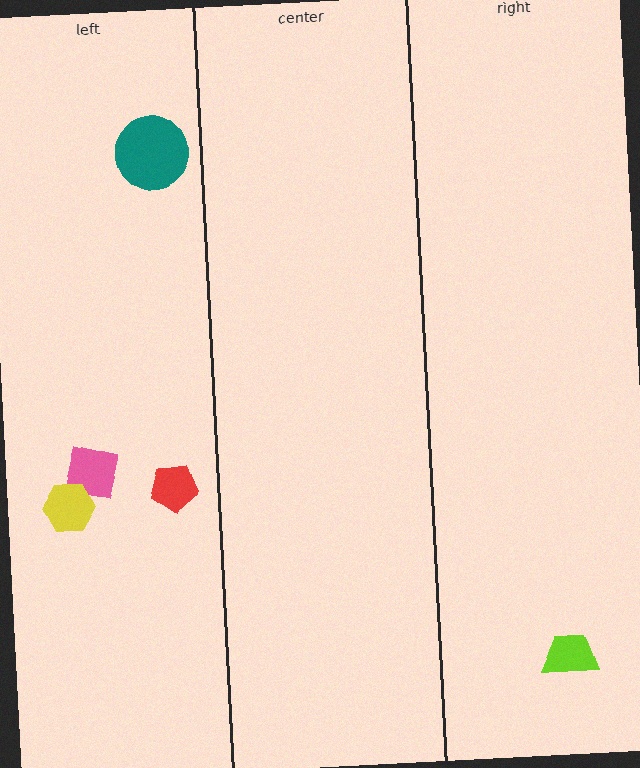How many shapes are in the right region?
1.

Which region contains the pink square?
The left region.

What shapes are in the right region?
The lime trapezoid.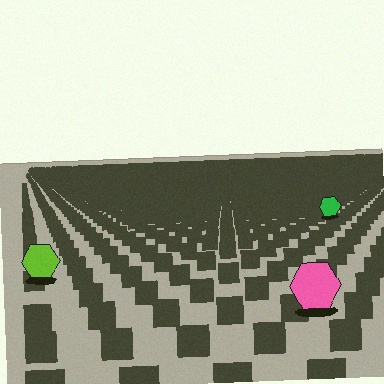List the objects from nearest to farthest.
From nearest to farthest: the pink hexagon, the lime hexagon, the green hexagon.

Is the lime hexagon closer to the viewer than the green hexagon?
Yes. The lime hexagon is closer — you can tell from the texture gradient: the ground texture is coarser near it.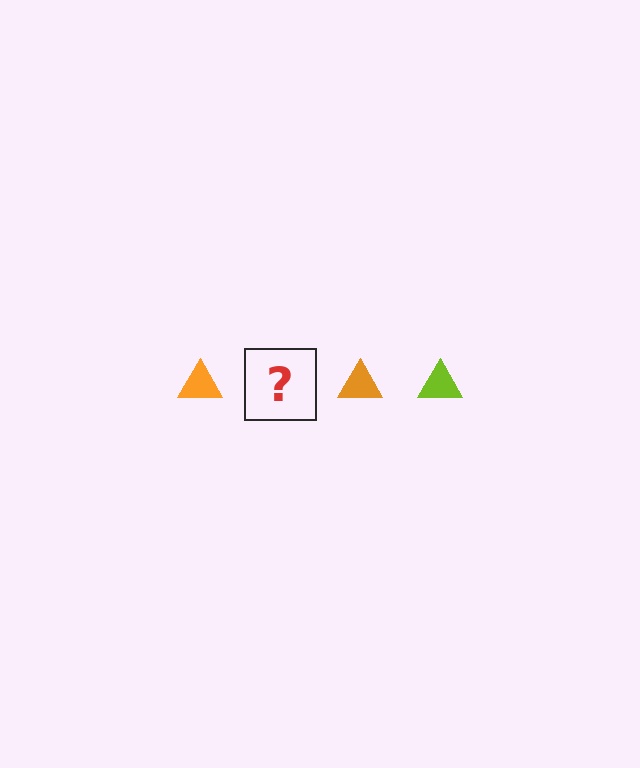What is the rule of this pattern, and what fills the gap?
The rule is that the pattern cycles through orange, lime triangles. The gap should be filled with a lime triangle.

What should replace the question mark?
The question mark should be replaced with a lime triangle.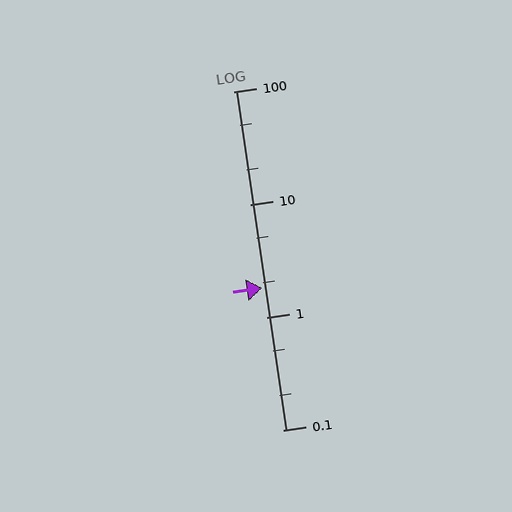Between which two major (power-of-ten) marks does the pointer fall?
The pointer is between 1 and 10.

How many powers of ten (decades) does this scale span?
The scale spans 3 decades, from 0.1 to 100.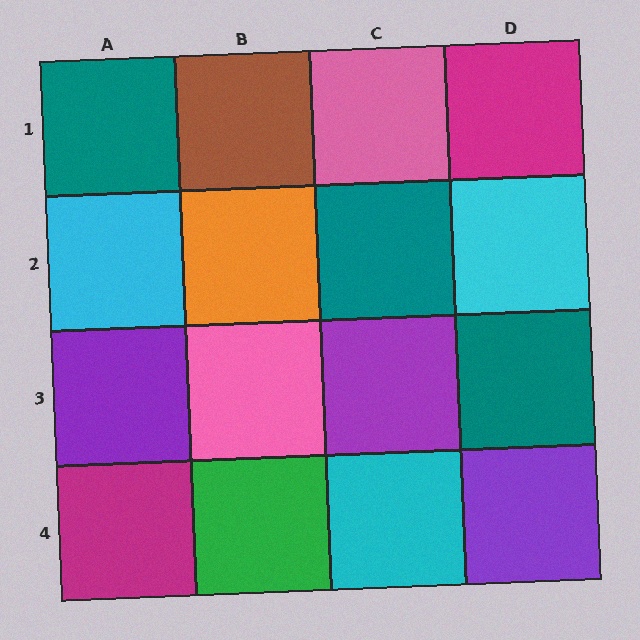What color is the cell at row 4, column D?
Purple.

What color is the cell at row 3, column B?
Pink.